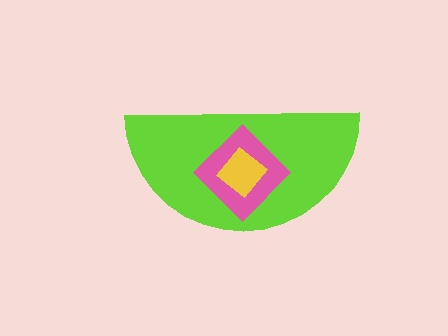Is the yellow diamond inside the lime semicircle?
Yes.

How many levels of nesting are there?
3.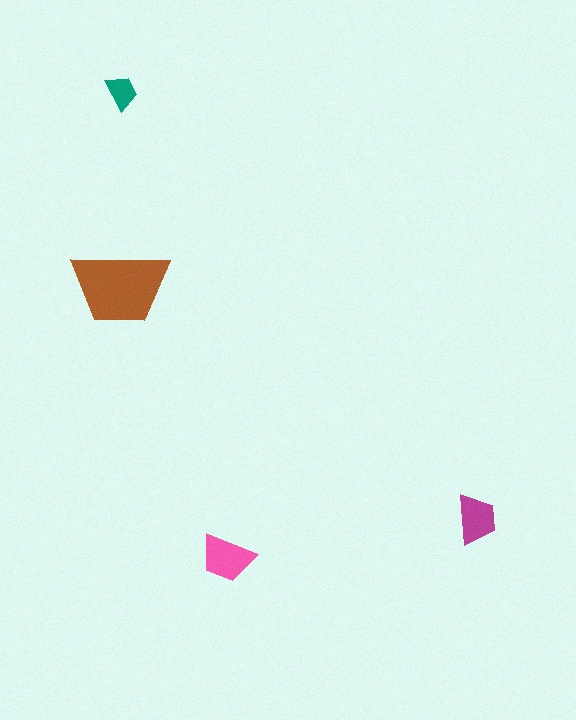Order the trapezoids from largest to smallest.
the brown one, the pink one, the magenta one, the teal one.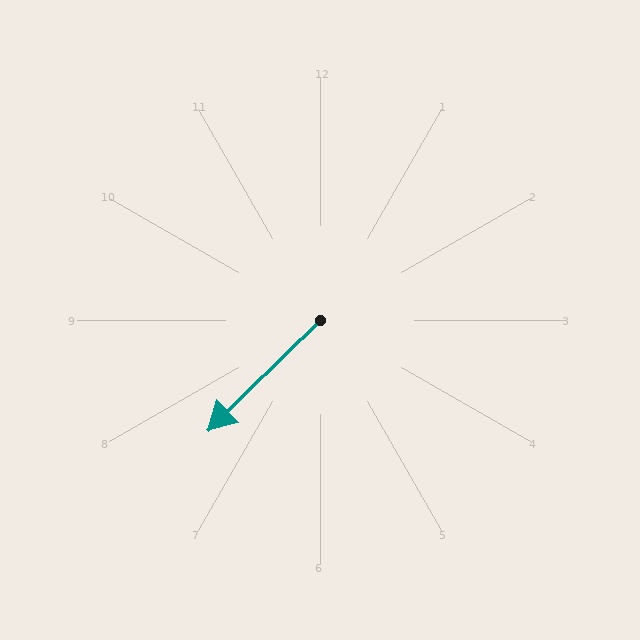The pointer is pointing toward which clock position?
Roughly 8 o'clock.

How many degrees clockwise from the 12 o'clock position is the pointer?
Approximately 226 degrees.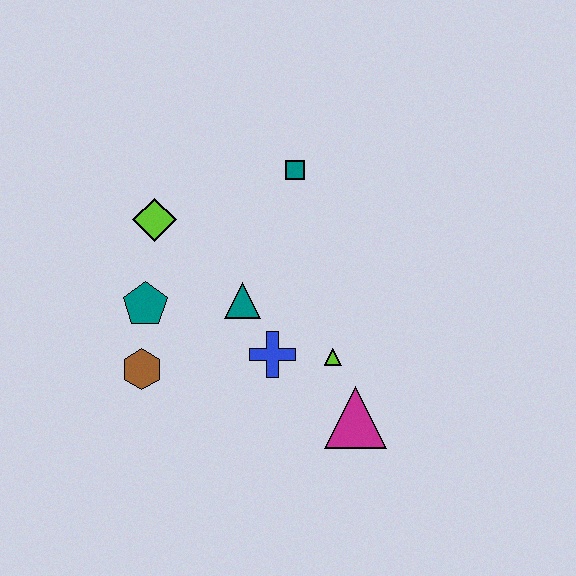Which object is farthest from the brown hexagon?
The teal square is farthest from the brown hexagon.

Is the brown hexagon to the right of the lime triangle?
No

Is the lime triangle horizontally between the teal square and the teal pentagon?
No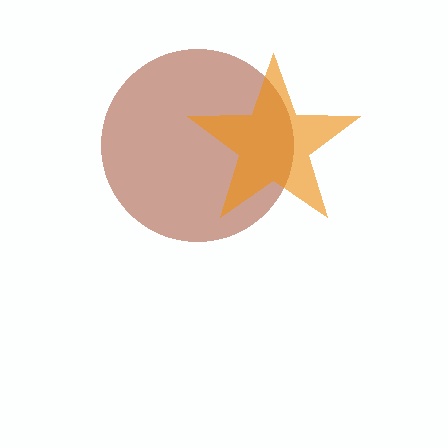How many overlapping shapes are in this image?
There are 2 overlapping shapes in the image.